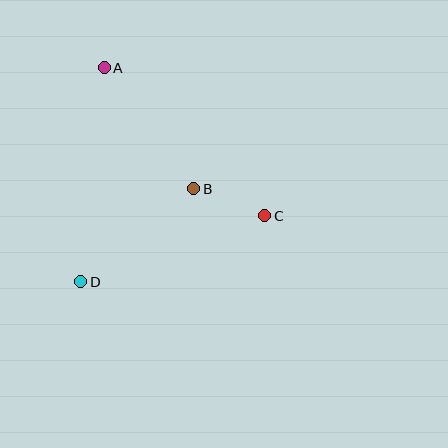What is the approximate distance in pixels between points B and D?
The distance between B and D is approximately 146 pixels.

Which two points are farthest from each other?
Points A and C are farthest from each other.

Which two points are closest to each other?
Points B and C are closest to each other.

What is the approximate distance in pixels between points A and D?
The distance between A and D is approximately 215 pixels.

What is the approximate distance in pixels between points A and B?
The distance between A and B is approximately 151 pixels.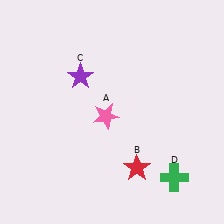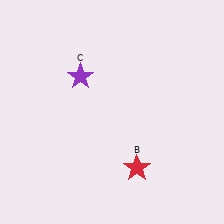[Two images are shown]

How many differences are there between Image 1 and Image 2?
There are 2 differences between the two images.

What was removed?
The green cross (D), the pink star (A) were removed in Image 2.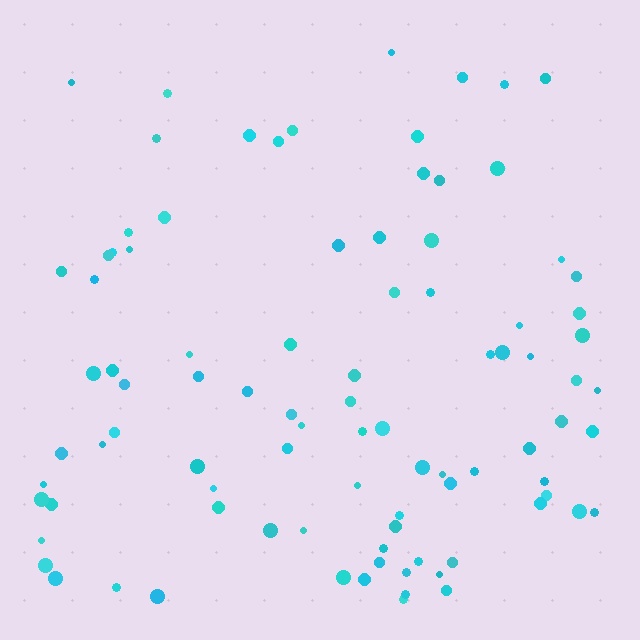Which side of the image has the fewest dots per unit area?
The top.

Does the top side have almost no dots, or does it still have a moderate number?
Still a moderate number, just noticeably fewer than the bottom.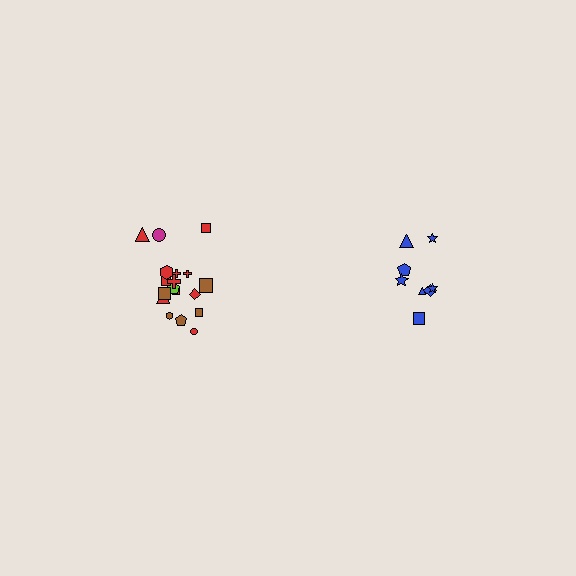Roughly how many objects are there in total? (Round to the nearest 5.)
Roughly 25 objects in total.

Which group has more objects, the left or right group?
The left group.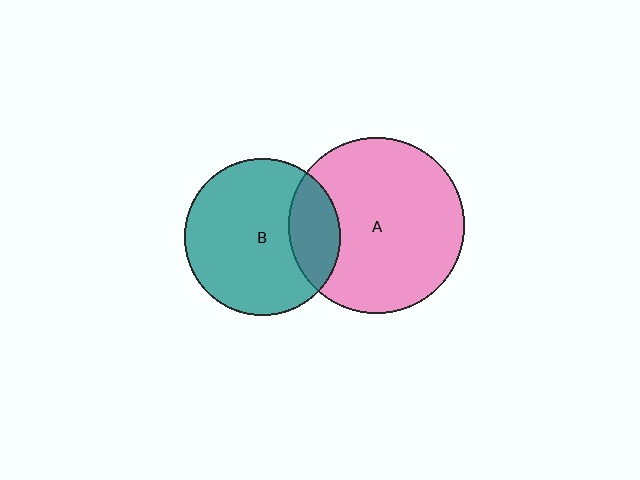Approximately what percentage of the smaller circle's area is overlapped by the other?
Approximately 20%.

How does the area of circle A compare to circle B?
Approximately 1.3 times.